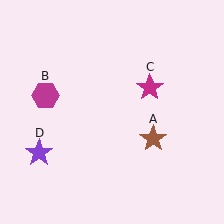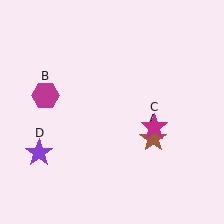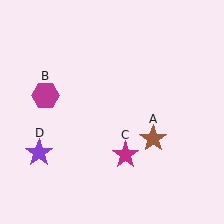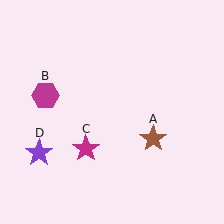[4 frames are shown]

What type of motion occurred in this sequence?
The magenta star (object C) rotated clockwise around the center of the scene.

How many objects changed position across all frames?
1 object changed position: magenta star (object C).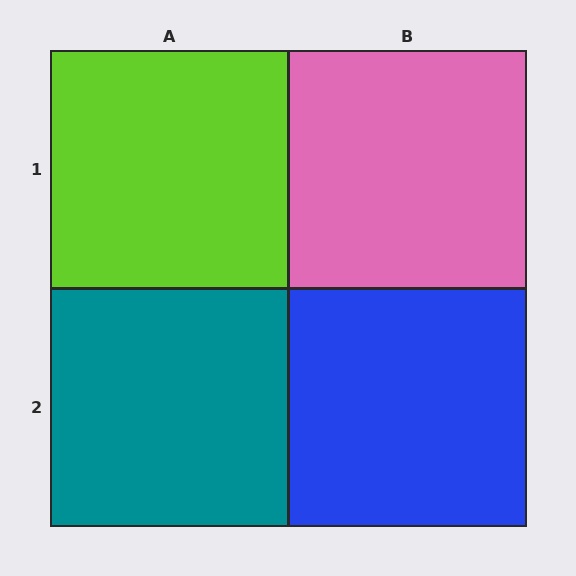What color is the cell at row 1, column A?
Lime.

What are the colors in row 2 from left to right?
Teal, blue.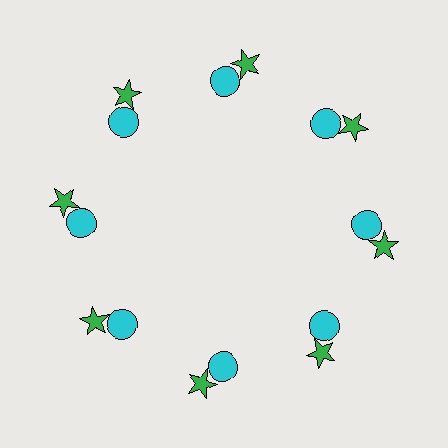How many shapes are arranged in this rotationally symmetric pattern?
There are 16 shapes, arranged in 8 groups of 2.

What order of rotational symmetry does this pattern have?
This pattern has 8-fold rotational symmetry.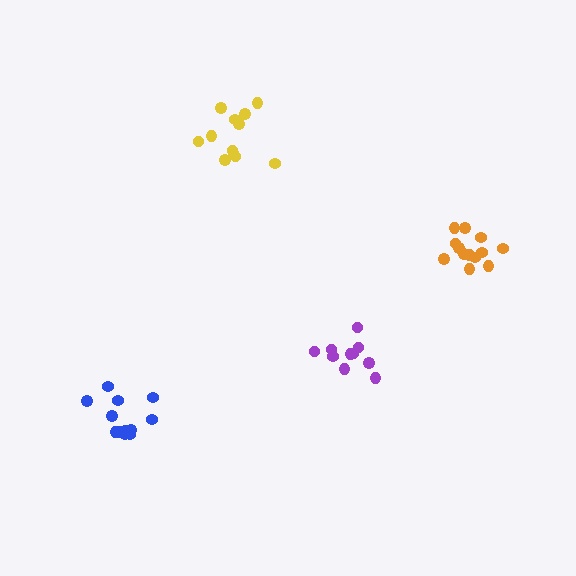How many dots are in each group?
Group 1: 12 dots, Group 2: 10 dots, Group 3: 13 dots, Group 4: 12 dots (47 total).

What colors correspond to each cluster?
The clusters are colored: yellow, purple, orange, blue.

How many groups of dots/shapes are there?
There are 4 groups.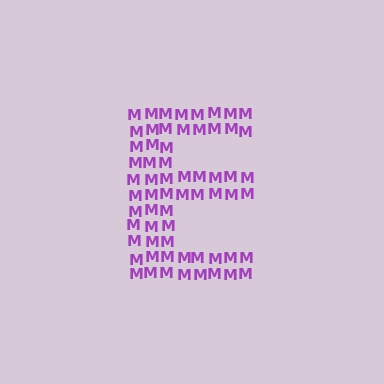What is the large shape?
The large shape is the letter E.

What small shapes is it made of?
It is made of small letter M's.